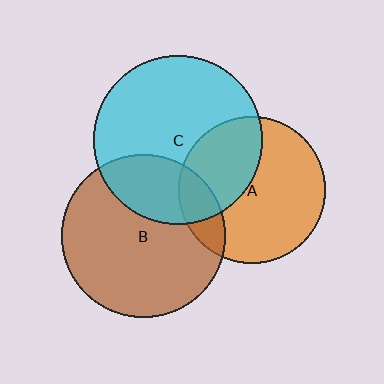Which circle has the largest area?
Circle C (cyan).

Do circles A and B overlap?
Yes.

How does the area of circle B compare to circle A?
Approximately 1.2 times.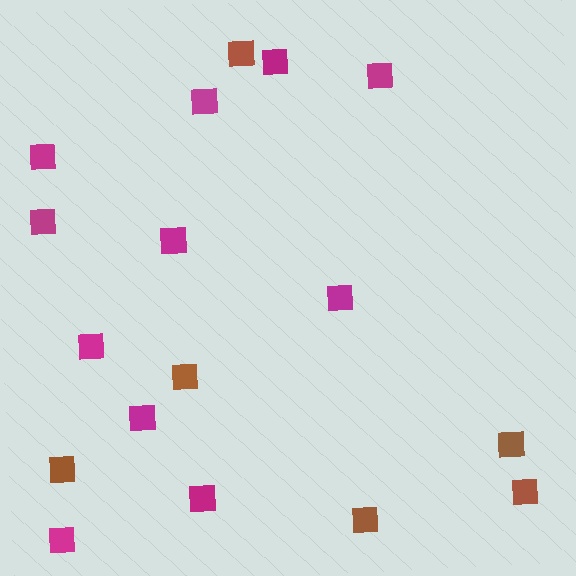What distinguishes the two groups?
There are 2 groups: one group of brown squares (6) and one group of magenta squares (11).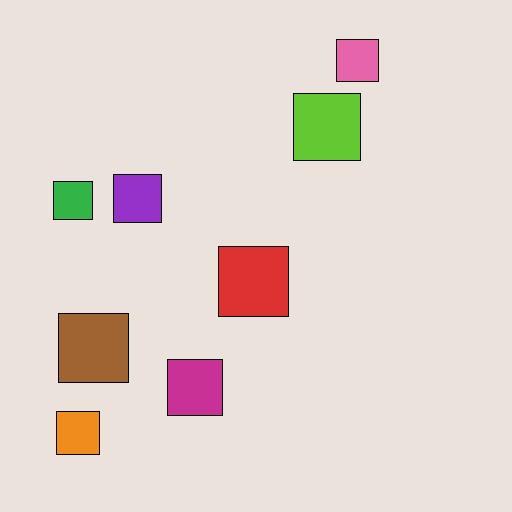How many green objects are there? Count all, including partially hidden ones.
There is 1 green object.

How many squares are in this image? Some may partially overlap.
There are 8 squares.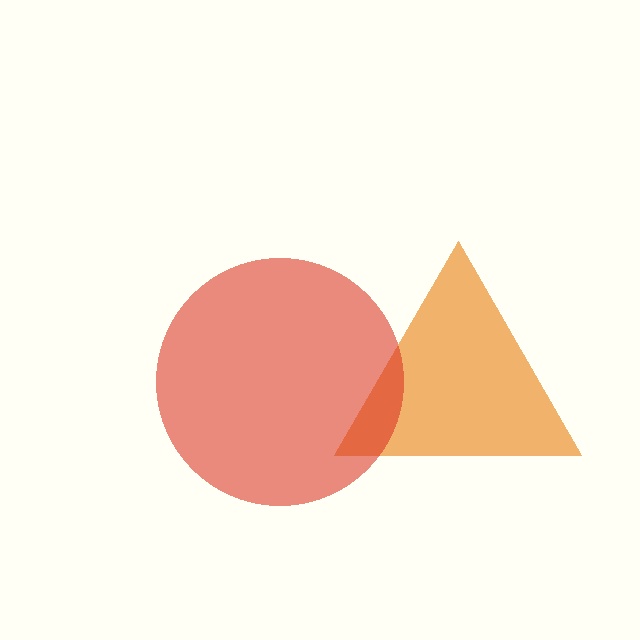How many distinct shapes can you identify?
There are 2 distinct shapes: an orange triangle, a red circle.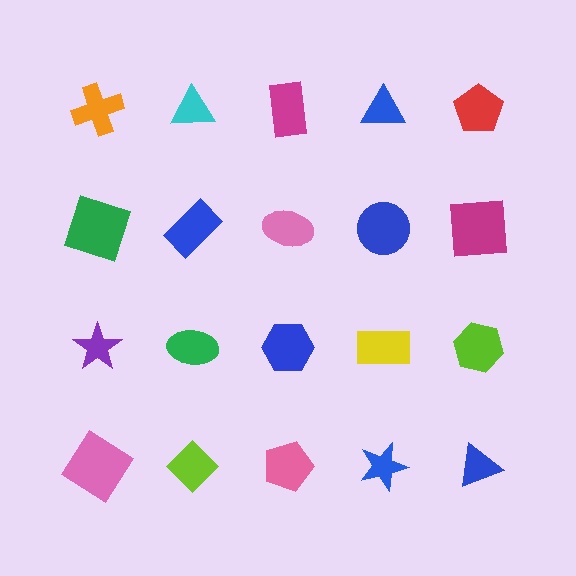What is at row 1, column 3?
A magenta rectangle.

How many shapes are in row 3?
5 shapes.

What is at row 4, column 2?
A lime diamond.